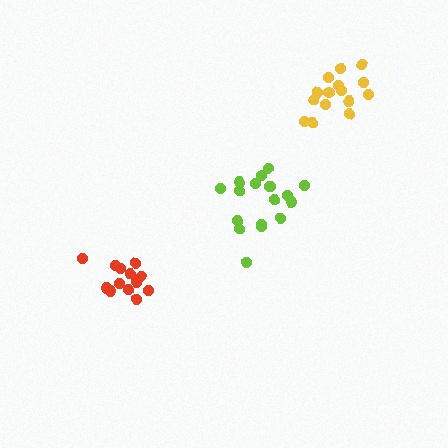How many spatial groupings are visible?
There are 3 spatial groupings.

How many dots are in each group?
Group 1: 18 dots, Group 2: 13 dots, Group 3: 15 dots (46 total).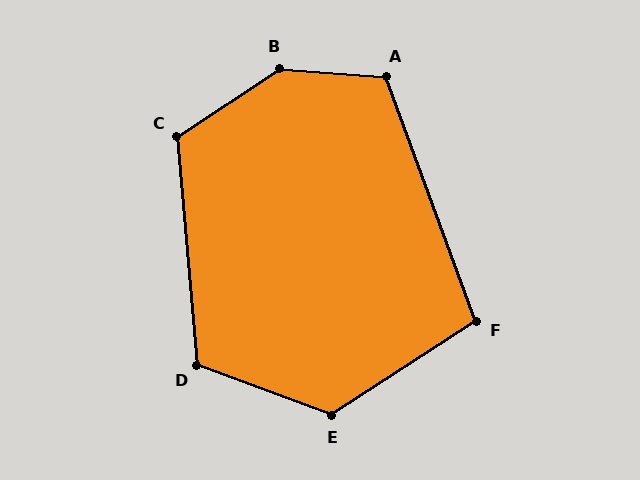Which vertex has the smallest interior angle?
F, at approximately 103 degrees.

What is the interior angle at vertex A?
Approximately 115 degrees (obtuse).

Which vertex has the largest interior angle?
B, at approximately 142 degrees.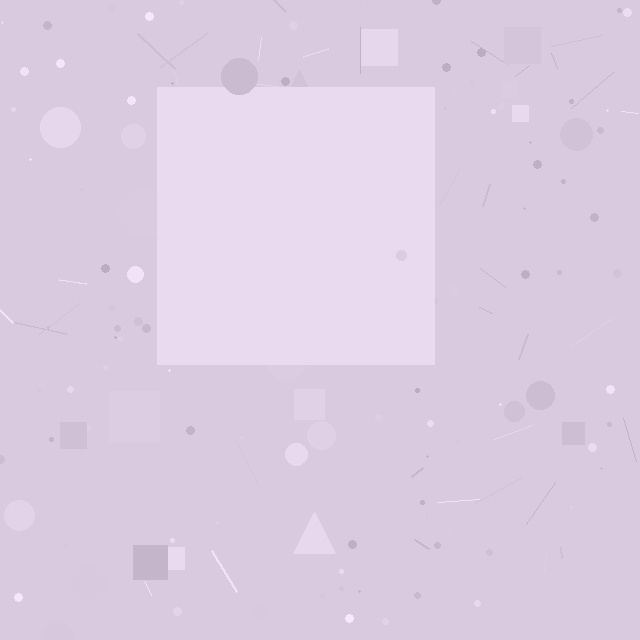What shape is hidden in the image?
A square is hidden in the image.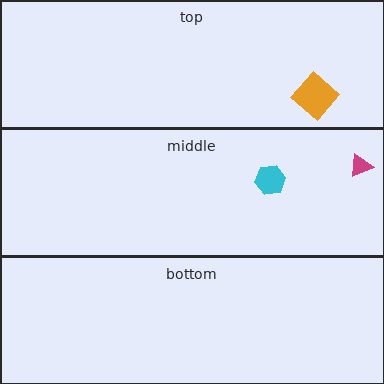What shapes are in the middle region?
The magenta triangle, the cyan hexagon.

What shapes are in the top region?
The orange diamond.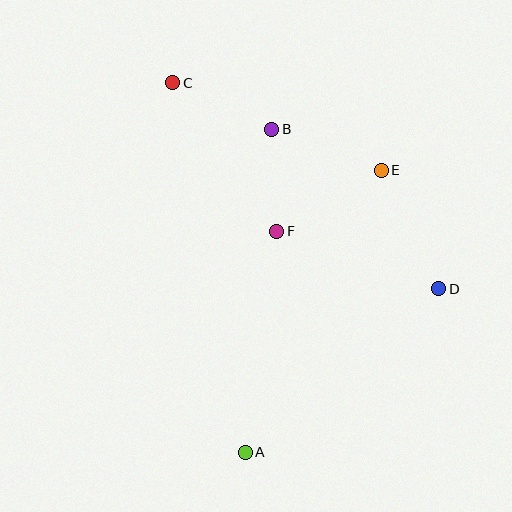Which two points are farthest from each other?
Points A and C are farthest from each other.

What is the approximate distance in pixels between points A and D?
The distance between A and D is approximately 253 pixels.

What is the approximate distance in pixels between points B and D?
The distance between B and D is approximately 230 pixels.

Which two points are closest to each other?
Points B and F are closest to each other.